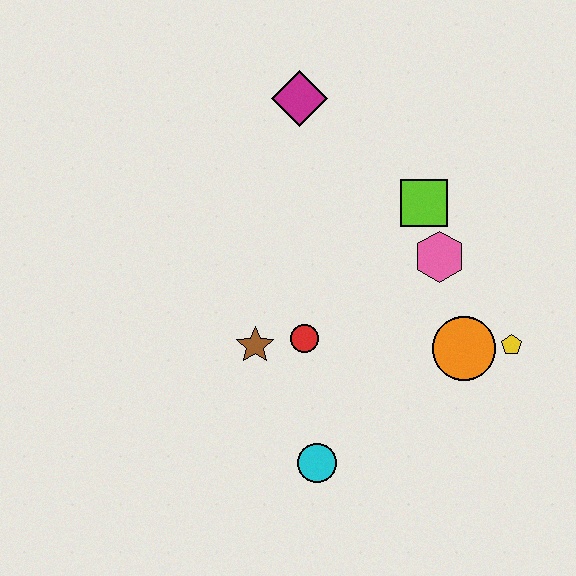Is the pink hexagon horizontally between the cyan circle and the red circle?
No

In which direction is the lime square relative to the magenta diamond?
The lime square is to the right of the magenta diamond.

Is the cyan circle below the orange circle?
Yes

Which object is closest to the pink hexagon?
The lime square is closest to the pink hexagon.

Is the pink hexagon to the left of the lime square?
No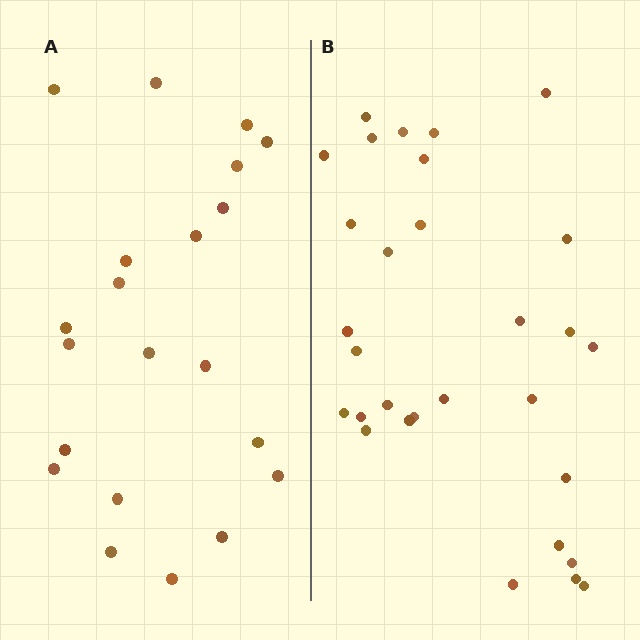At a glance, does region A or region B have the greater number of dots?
Region B (the right region) has more dots.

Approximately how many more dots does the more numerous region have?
Region B has roughly 8 or so more dots than region A.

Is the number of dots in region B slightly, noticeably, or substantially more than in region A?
Region B has noticeably more, but not dramatically so. The ratio is roughly 1.4 to 1.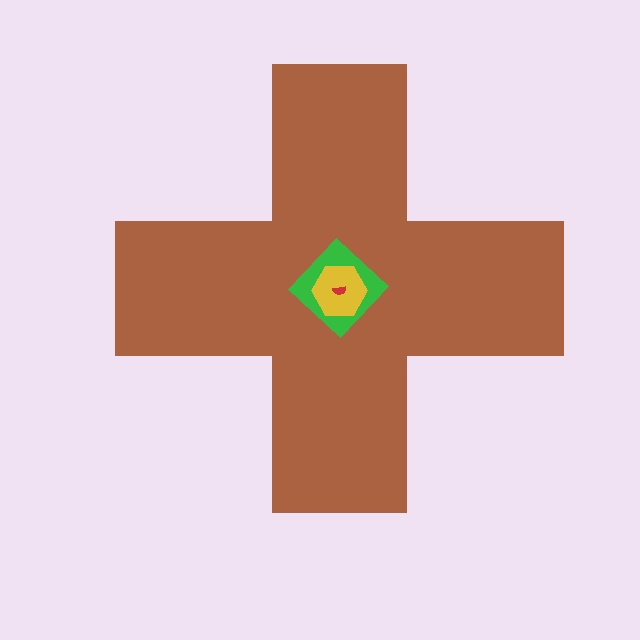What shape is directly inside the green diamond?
The yellow hexagon.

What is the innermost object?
The red semicircle.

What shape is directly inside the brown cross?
The green diamond.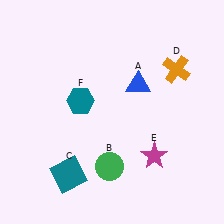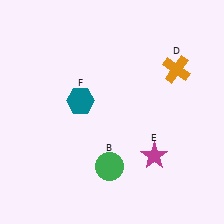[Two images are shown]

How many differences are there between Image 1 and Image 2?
There are 2 differences between the two images.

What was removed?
The blue triangle (A), the teal square (C) were removed in Image 2.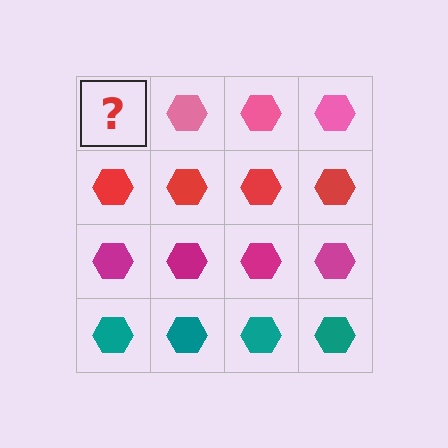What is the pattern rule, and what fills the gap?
The rule is that each row has a consistent color. The gap should be filled with a pink hexagon.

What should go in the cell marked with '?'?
The missing cell should contain a pink hexagon.